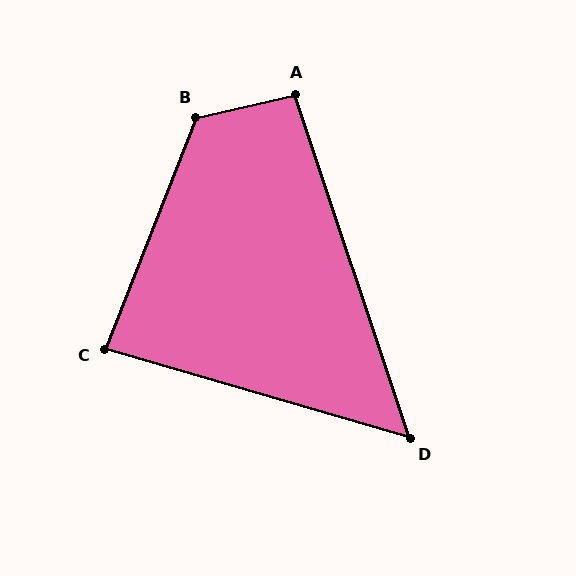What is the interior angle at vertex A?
Approximately 95 degrees (obtuse).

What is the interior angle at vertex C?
Approximately 85 degrees (acute).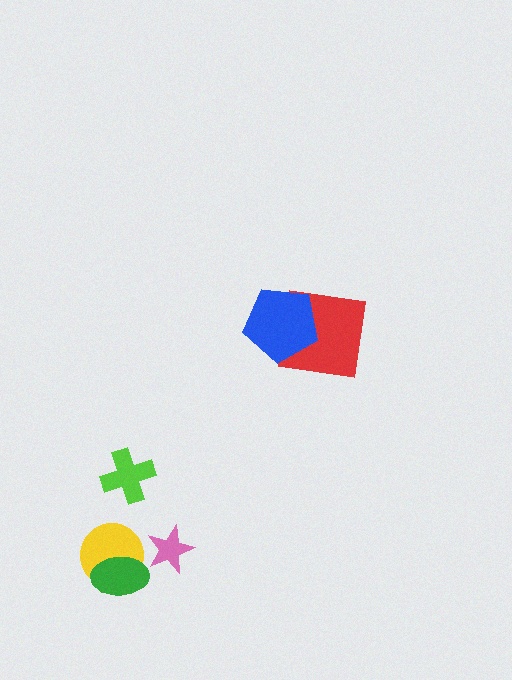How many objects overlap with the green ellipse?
1 object overlaps with the green ellipse.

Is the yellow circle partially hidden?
Yes, it is partially covered by another shape.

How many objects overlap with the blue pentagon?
1 object overlaps with the blue pentagon.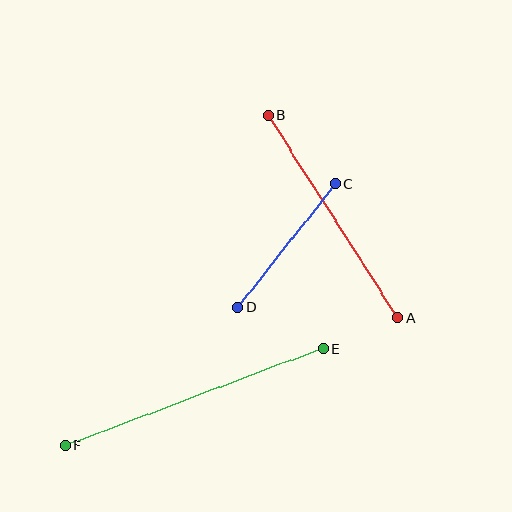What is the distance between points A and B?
The distance is approximately 240 pixels.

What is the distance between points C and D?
The distance is approximately 157 pixels.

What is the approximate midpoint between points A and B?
The midpoint is at approximately (333, 217) pixels.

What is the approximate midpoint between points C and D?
The midpoint is at approximately (287, 246) pixels.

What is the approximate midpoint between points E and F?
The midpoint is at approximately (194, 397) pixels.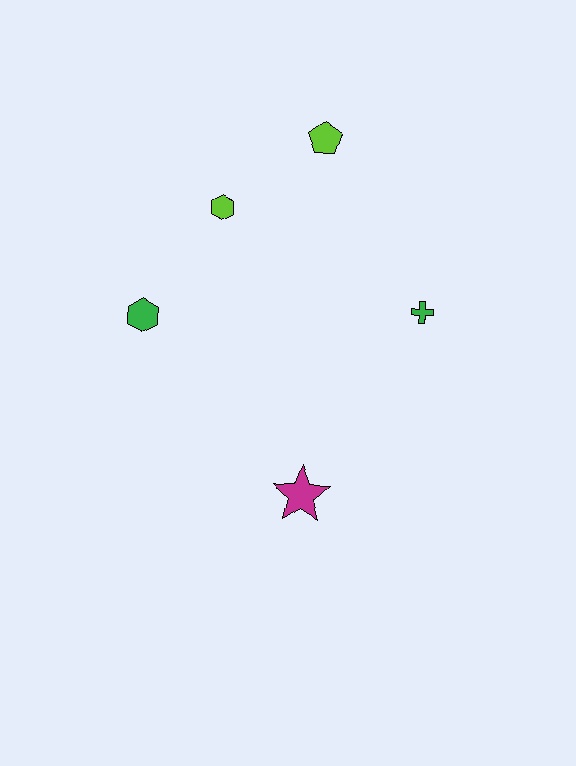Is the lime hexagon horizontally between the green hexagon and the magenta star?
Yes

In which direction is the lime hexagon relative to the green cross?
The lime hexagon is to the left of the green cross.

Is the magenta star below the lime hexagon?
Yes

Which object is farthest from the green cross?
The green hexagon is farthest from the green cross.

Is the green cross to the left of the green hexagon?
No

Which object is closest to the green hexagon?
The lime hexagon is closest to the green hexagon.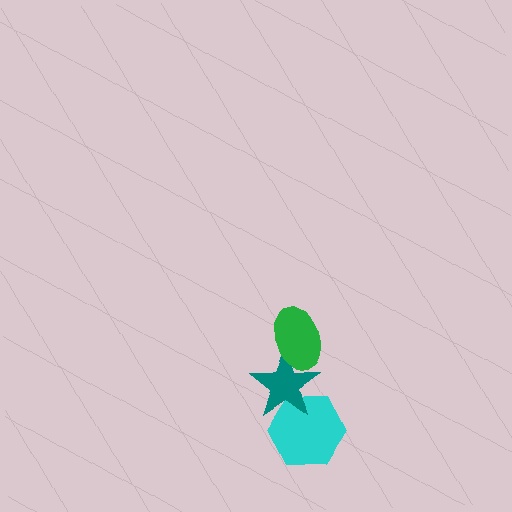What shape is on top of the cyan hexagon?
The teal star is on top of the cyan hexagon.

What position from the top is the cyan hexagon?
The cyan hexagon is 3rd from the top.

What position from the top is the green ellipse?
The green ellipse is 1st from the top.